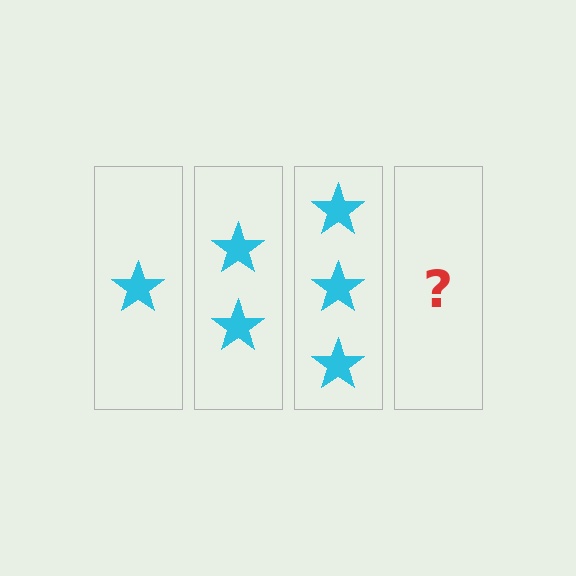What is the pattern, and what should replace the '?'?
The pattern is that each step adds one more star. The '?' should be 4 stars.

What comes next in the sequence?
The next element should be 4 stars.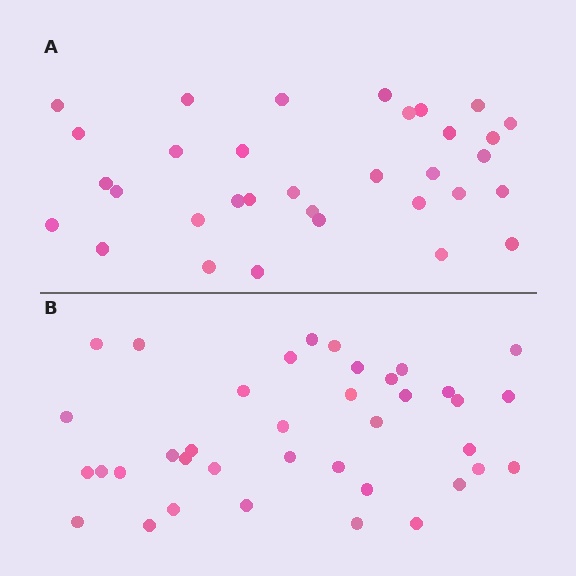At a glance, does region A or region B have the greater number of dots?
Region B (the bottom region) has more dots.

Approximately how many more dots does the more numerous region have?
Region B has about 5 more dots than region A.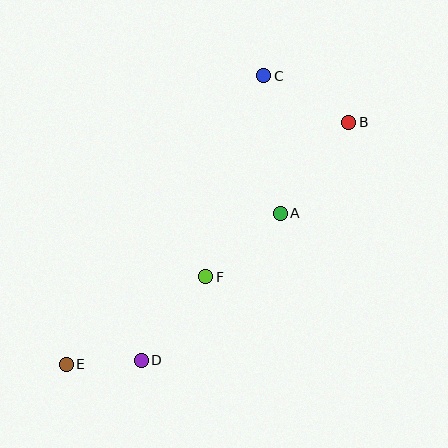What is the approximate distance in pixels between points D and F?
The distance between D and F is approximately 106 pixels.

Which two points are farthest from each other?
Points B and E are farthest from each other.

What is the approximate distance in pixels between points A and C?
The distance between A and C is approximately 139 pixels.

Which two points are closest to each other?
Points D and E are closest to each other.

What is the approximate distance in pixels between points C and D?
The distance between C and D is approximately 310 pixels.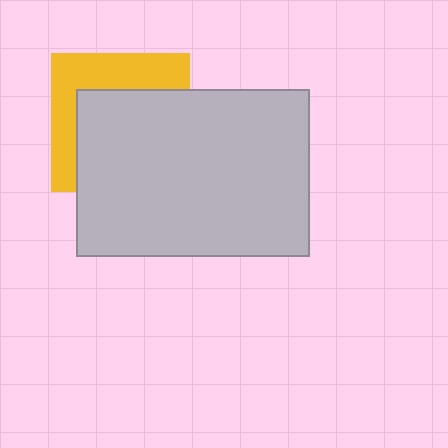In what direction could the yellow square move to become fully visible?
The yellow square could move toward the upper-left. That would shift it out from behind the light gray rectangle entirely.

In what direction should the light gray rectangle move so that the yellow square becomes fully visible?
The light gray rectangle should move toward the lower-right. That is the shortest direction to clear the overlap and leave the yellow square fully visible.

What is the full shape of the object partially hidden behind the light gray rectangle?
The partially hidden object is a yellow square.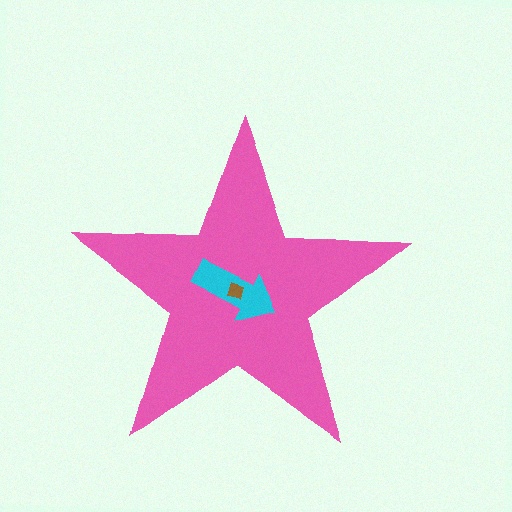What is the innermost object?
The brown square.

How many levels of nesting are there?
3.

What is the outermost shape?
The pink star.